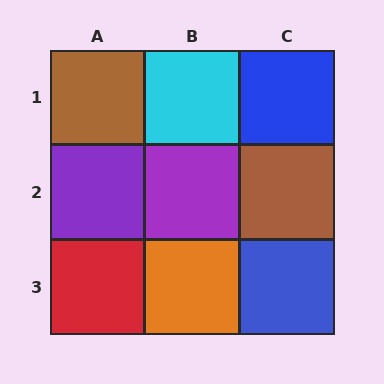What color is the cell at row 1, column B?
Cyan.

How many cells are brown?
2 cells are brown.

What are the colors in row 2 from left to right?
Purple, purple, brown.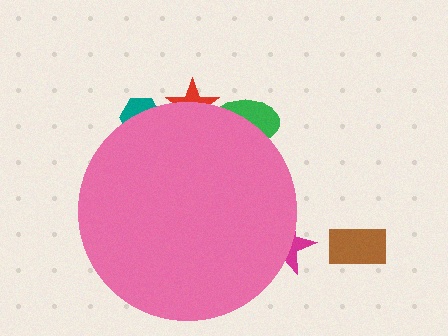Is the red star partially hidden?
Yes, the red star is partially hidden behind the pink circle.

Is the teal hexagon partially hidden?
Yes, the teal hexagon is partially hidden behind the pink circle.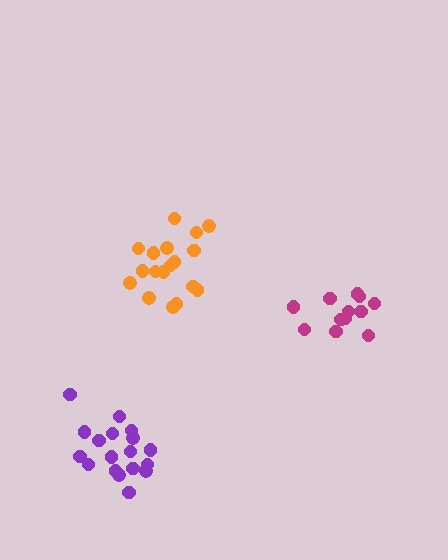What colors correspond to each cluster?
The clusters are colored: orange, purple, magenta.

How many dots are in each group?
Group 1: 18 dots, Group 2: 18 dots, Group 3: 12 dots (48 total).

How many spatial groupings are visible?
There are 3 spatial groupings.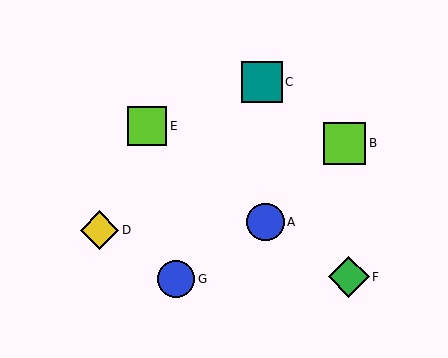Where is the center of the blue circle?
The center of the blue circle is at (176, 279).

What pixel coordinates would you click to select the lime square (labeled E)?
Click at (147, 126) to select the lime square E.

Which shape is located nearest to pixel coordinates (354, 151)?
The lime square (labeled B) at (344, 143) is nearest to that location.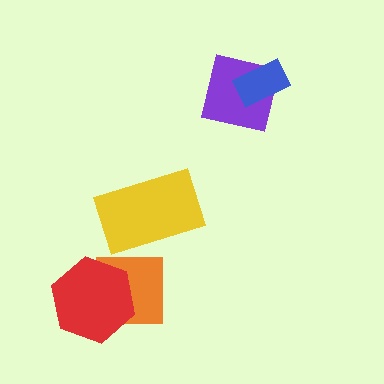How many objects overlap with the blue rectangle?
1 object overlaps with the blue rectangle.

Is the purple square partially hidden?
Yes, it is partially covered by another shape.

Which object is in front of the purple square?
The blue rectangle is in front of the purple square.